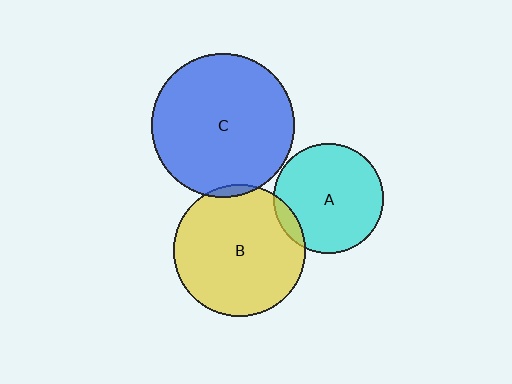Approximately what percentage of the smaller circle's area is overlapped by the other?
Approximately 5%.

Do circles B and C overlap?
Yes.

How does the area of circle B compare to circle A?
Approximately 1.4 times.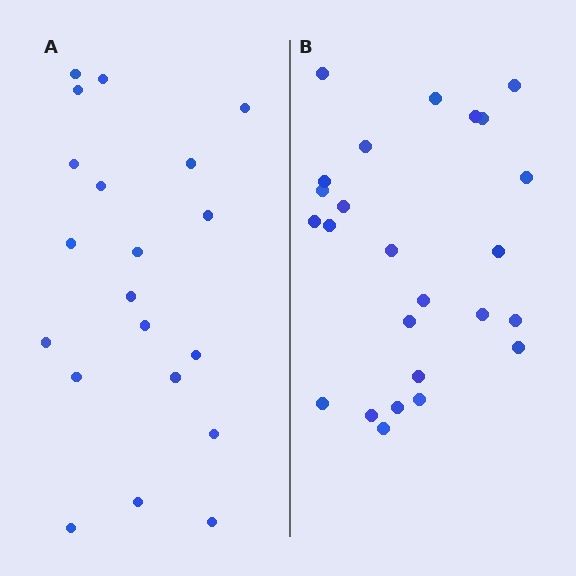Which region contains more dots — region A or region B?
Region B (the right region) has more dots.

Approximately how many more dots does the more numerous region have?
Region B has about 5 more dots than region A.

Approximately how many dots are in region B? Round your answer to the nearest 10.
About 20 dots. (The exact count is 25, which rounds to 20.)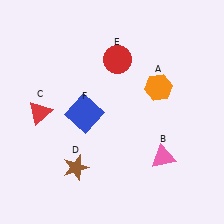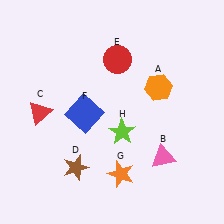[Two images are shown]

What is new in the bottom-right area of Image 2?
An orange star (G) was added in the bottom-right area of Image 2.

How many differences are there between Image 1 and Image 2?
There are 2 differences between the two images.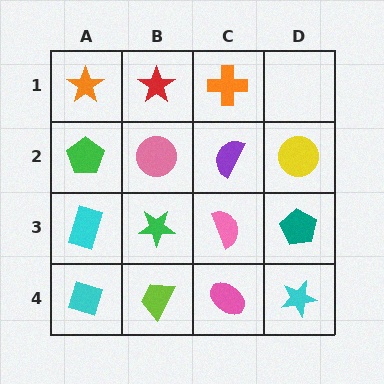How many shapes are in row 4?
4 shapes.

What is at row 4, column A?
A cyan diamond.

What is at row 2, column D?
A yellow circle.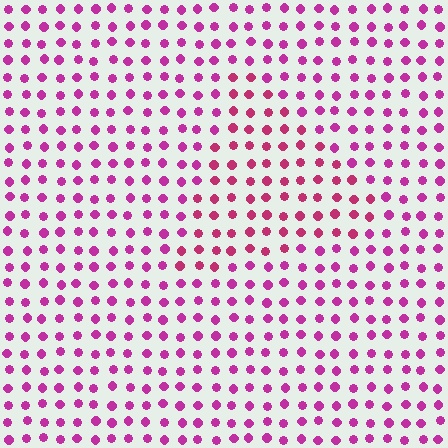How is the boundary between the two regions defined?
The boundary is defined purely by a slight shift in hue (about 20 degrees). Spacing, size, and orientation are identical on both sides.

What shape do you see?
I see a triangle.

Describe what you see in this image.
The image is filled with small magenta elements in a uniform arrangement. A triangle-shaped region is visible where the elements are tinted to a slightly different hue, forming a subtle color boundary.